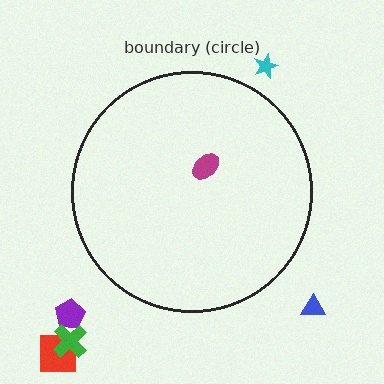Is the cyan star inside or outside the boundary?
Outside.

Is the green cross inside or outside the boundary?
Outside.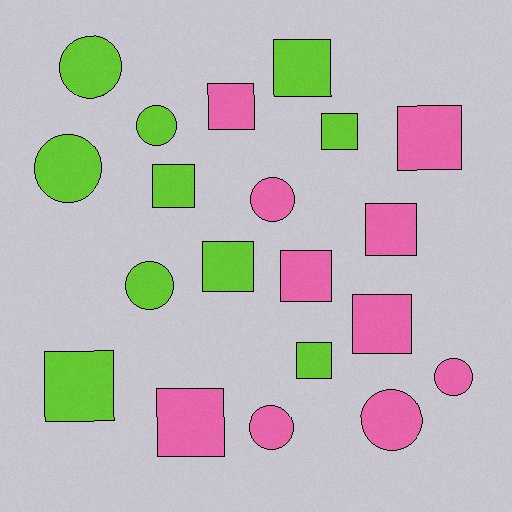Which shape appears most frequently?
Square, with 12 objects.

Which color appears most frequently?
Pink, with 10 objects.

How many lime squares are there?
There are 6 lime squares.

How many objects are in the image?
There are 20 objects.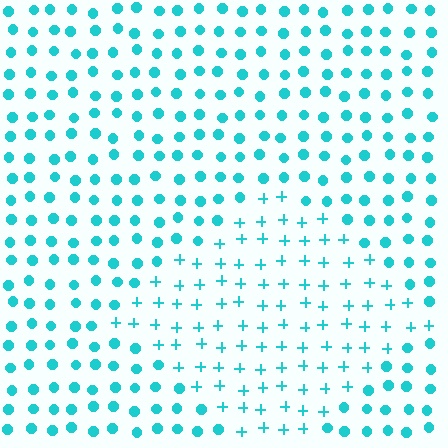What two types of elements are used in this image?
The image uses plus signs inside the diamond region and circles outside it.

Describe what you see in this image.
The image is filled with small cyan elements arranged in a uniform grid. A diamond-shaped region contains plus signs, while the surrounding area contains circles. The boundary is defined purely by the change in element shape.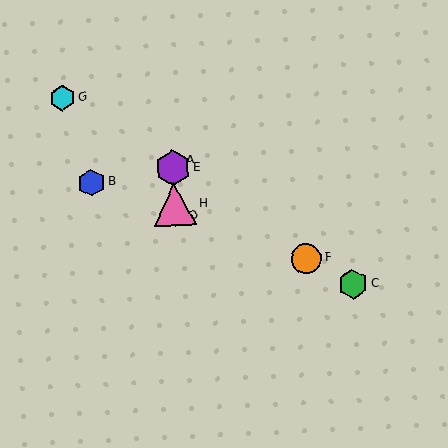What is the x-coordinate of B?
Object B is at x≈91.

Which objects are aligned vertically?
Objects A, D, E, H are aligned vertically.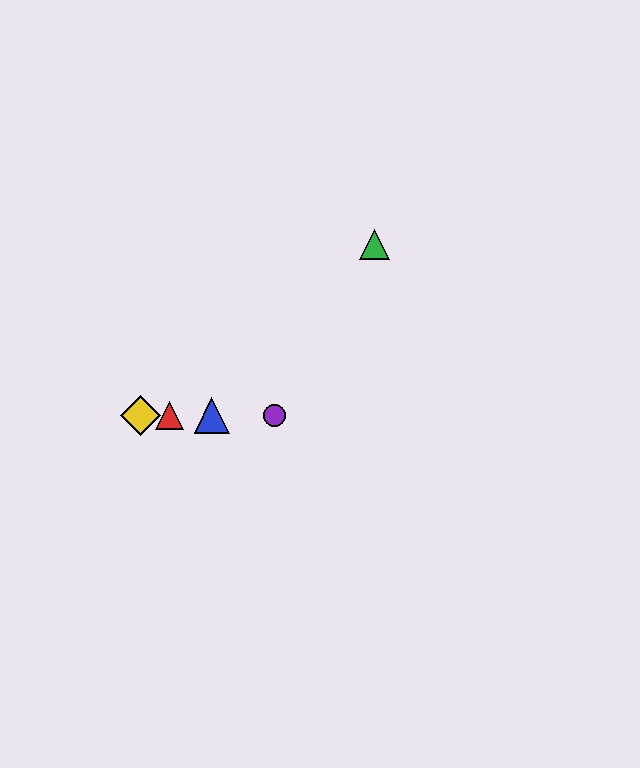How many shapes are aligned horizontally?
4 shapes (the red triangle, the blue triangle, the yellow diamond, the purple circle) are aligned horizontally.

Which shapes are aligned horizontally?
The red triangle, the blue triangle, the yellow diamond, the purple circle are aligned horizontally.